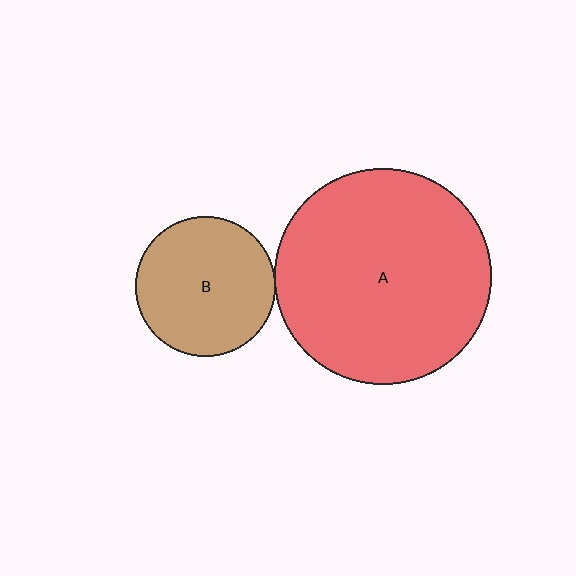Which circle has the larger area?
Circle A (red).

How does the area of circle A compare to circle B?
Approximately 2.4 times.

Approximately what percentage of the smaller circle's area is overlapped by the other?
Approximately 5%.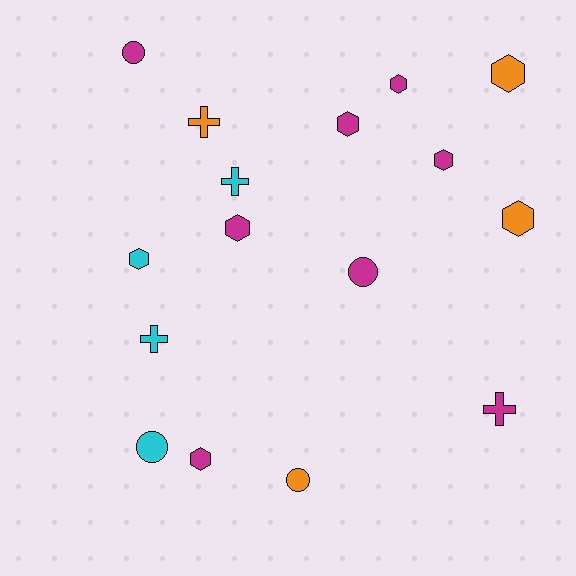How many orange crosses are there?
There is 1 orange cross.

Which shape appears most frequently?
Hexagon, with 8 objects.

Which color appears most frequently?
Magenta, with 8 objects.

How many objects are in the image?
There are 16 objects.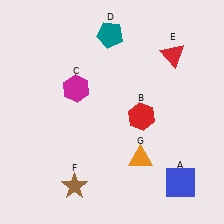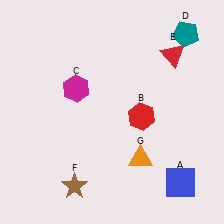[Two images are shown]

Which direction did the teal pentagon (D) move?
The teal pentagon (D) moved right.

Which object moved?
The teal pentagon (D) moved right.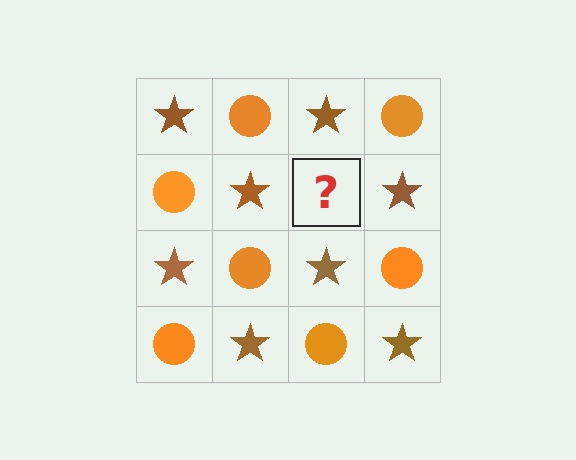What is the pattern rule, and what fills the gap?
The rule is that it alternates brown star and orange circle in a checkerboard pattern. The gap should be filled with an orange circle.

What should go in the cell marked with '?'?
The missing cell should contain an orange circle.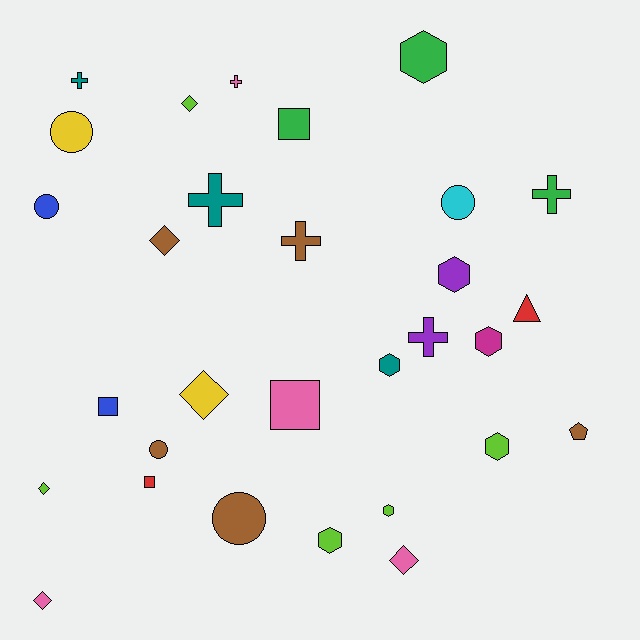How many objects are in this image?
There are 30 objects.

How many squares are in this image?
There are 4 squares.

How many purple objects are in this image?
There are 2 purple objects.